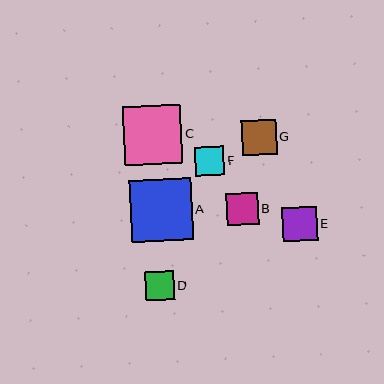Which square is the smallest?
Square D is the smallest with a size of approximately 29 pixels.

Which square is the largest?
Square A is the largest with a size of approximately 62 pixels.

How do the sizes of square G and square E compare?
Square G and square E are approximately the same size.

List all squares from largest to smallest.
From largest to smallest: A, C, G, E, B, F, D.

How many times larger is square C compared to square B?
Square C is approximately 1.8 times the size of square B.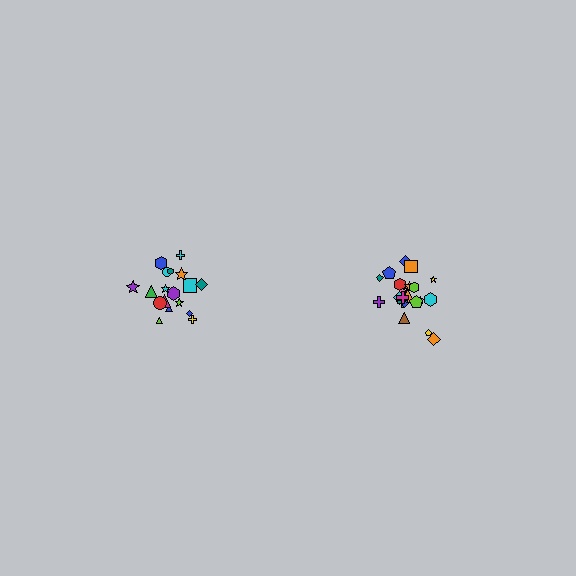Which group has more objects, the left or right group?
The right group.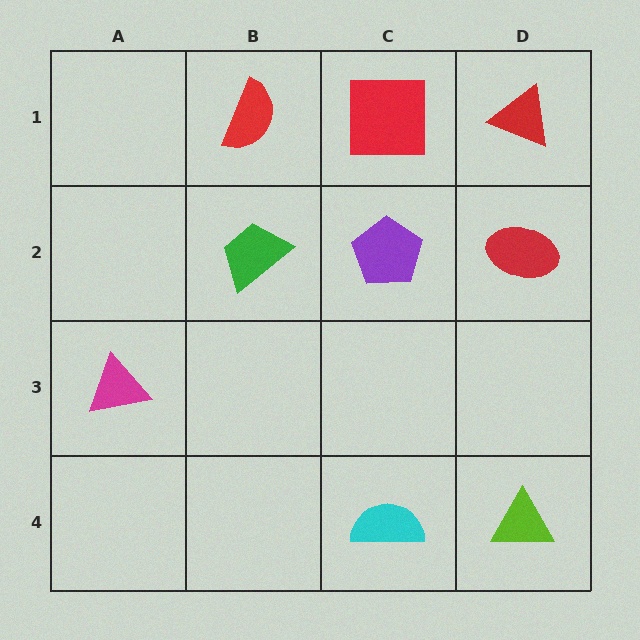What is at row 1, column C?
A red square.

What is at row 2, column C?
A purple pentagon.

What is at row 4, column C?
A cyan semicircle.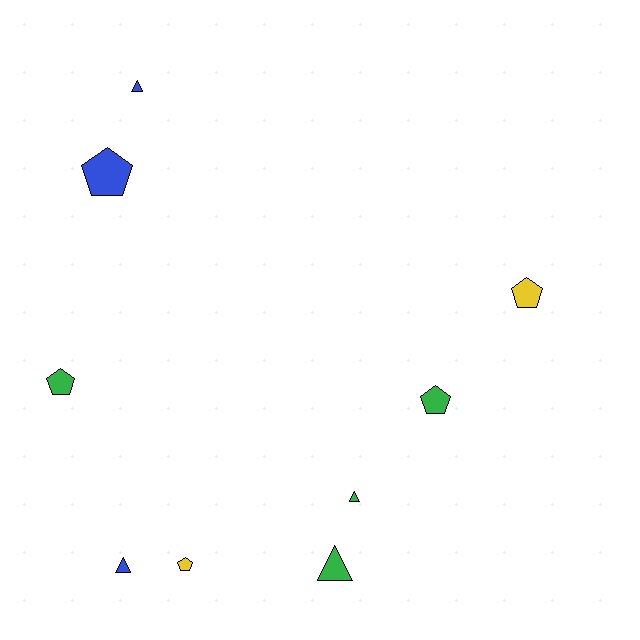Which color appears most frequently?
Green, with 4 objects.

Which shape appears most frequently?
Pentagon, with 5 objects.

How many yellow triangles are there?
There are no yellow triangles.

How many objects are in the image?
There are 9 objects.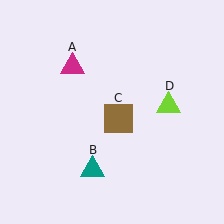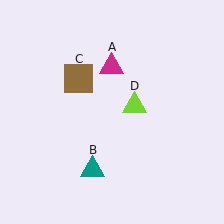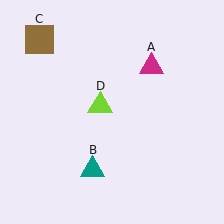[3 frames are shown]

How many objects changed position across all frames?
3 objects changed position: magenta triangle (object A), brown square (object C), lime triangle (object D).